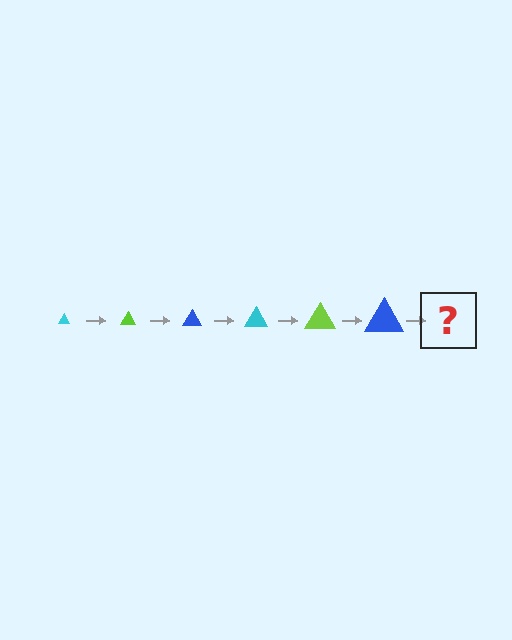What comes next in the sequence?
The next element should be a cyan triangle, larger than the previous one.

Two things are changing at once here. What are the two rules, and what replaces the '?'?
The two rules are that the triangle grows larger each step and the color cycles through cyan, lime, and blue. The '?' should be a cyan triangle, larger than the previous one.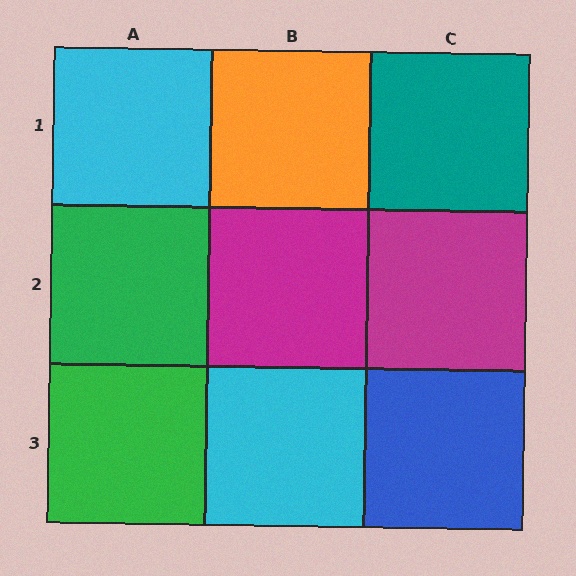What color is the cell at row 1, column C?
Teal.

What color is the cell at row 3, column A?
Green.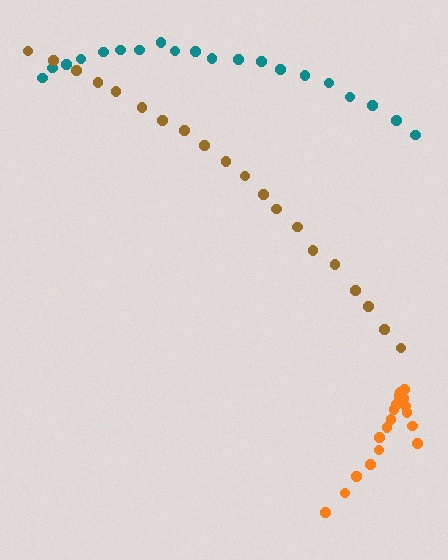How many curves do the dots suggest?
There are 3 distinct paths.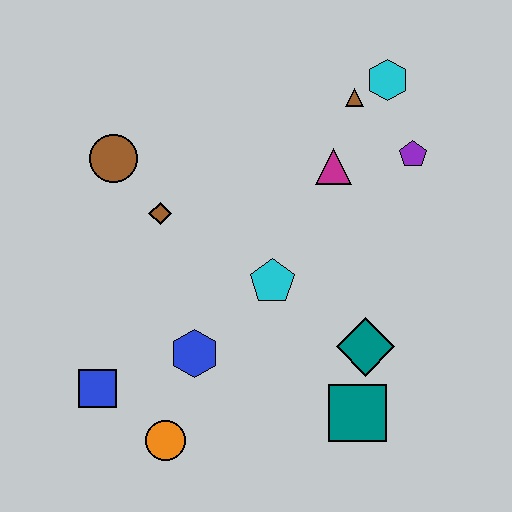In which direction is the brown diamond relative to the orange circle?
The brown diamond is above the orange circle.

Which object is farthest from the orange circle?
The cyan hexagon is farthest from the orange circle.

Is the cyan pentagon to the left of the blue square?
No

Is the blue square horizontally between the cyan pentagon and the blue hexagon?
No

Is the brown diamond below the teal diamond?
No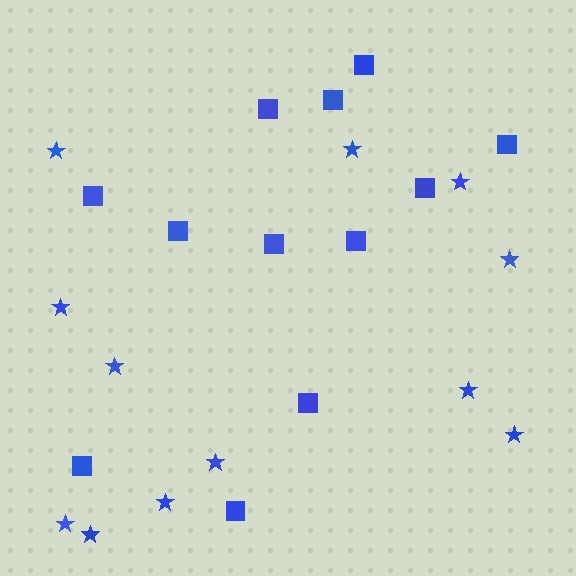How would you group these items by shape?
There are 2 groups: one group of stars (12) and one group of squares (12).